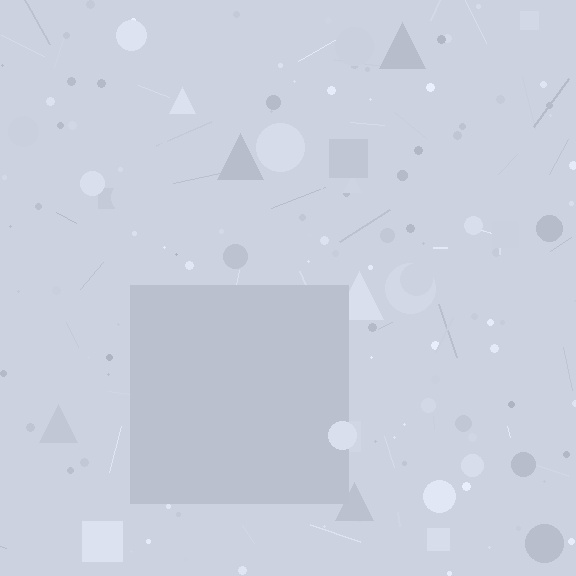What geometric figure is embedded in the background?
A square is embedded in the background.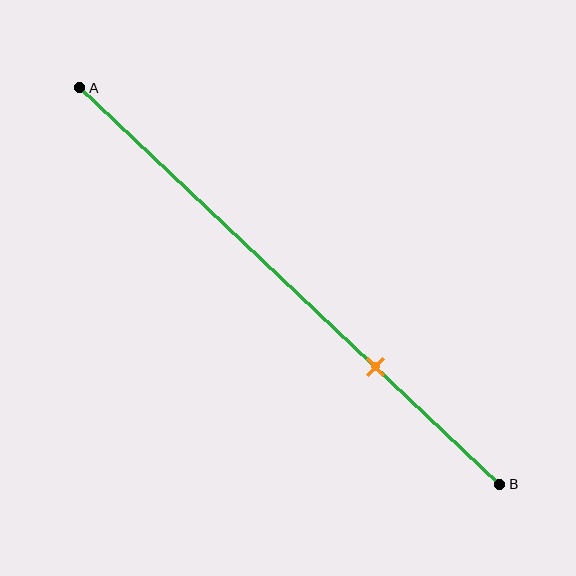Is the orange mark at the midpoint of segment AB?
No, the mark is at about 70% from A, not at the 50% midpoint.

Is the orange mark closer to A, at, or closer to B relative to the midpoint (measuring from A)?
The orange mark is closer to point B than the midpoint of segment AB.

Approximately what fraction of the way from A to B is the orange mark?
The orange mark is approximately 70% of the way from A to B.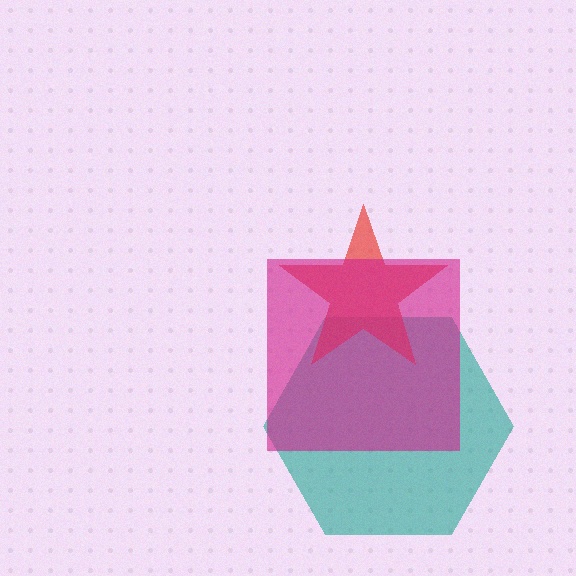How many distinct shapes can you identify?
There are 3 distinct shapes: a teal hexagon, a red star, a magenta square.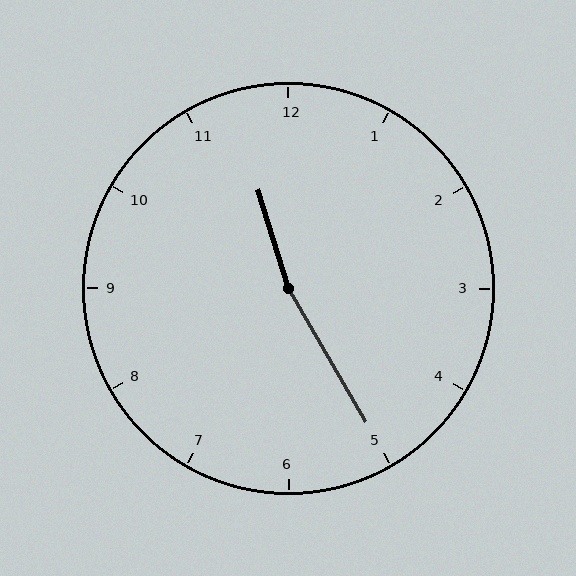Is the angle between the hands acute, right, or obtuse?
It is obtuse.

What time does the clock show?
11:25.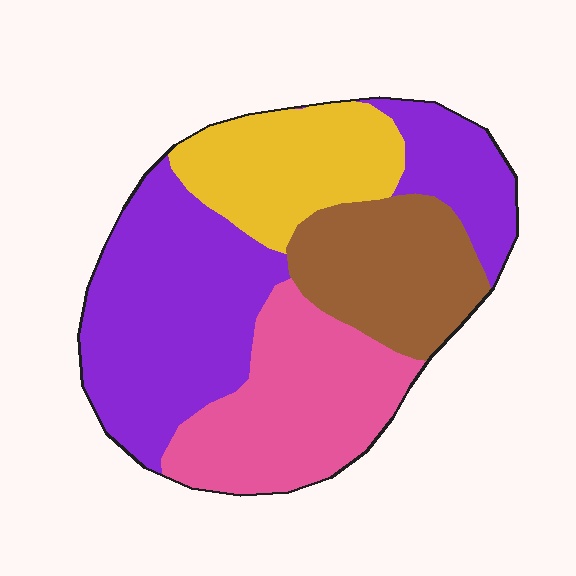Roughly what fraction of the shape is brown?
Brown takes up about one sixth (1/6) of the shape.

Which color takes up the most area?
Purple, at roughly 40%.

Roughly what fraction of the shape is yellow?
Yellow takes up between a sixth and a third of the shape.